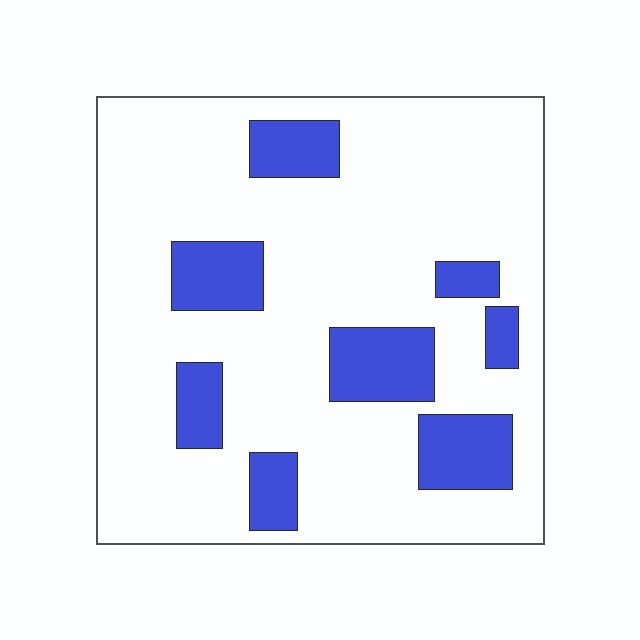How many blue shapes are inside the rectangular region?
8.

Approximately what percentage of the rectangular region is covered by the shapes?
Approximately 20%.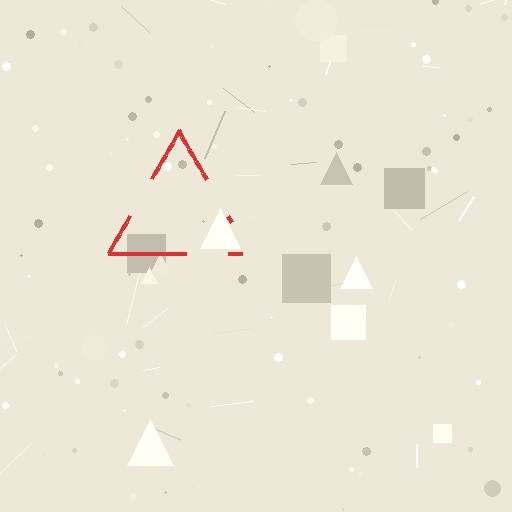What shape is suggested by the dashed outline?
The dashed outline suggests a triangle.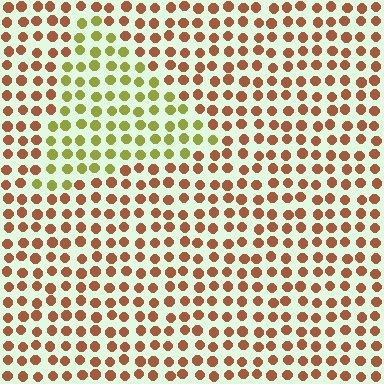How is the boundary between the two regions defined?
The boundary is defined purely by a slight shift in hue (about 54 degrees). Spacing, size, and orientation are identical on both sides.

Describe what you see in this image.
The image is filled with small brown elements in a uniform arrangement. A triangle-shaped region is visible where the elements are tinted to a slightly different hue, forming a subtle color boundary.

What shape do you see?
I see a triangle.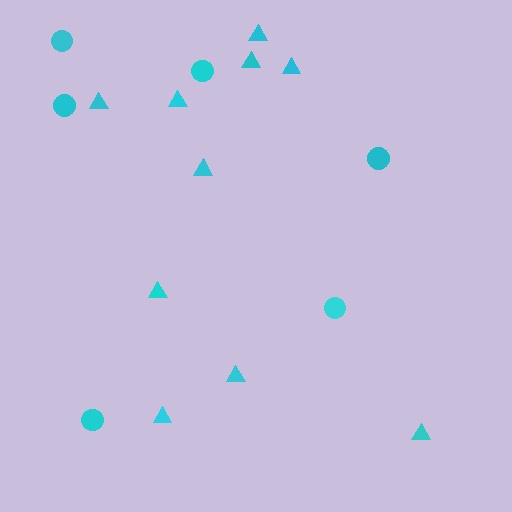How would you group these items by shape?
There are 2 groups: one group of circles (6) and one group of triangles (10).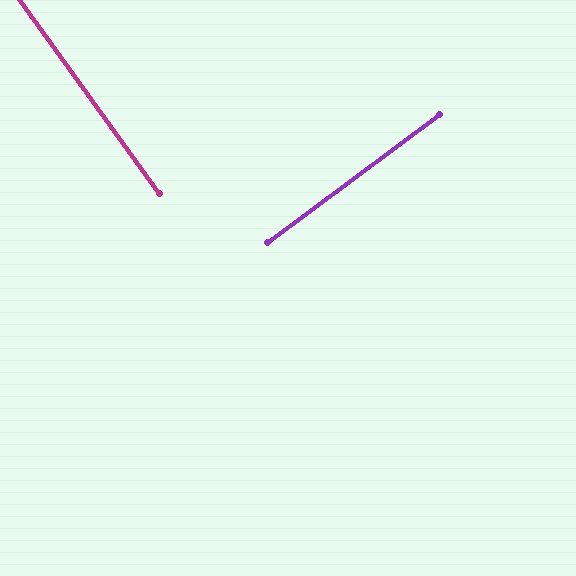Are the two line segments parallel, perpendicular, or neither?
Perpendicular — they meet at approximately 89°.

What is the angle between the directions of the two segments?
Approximately 89 degrees.